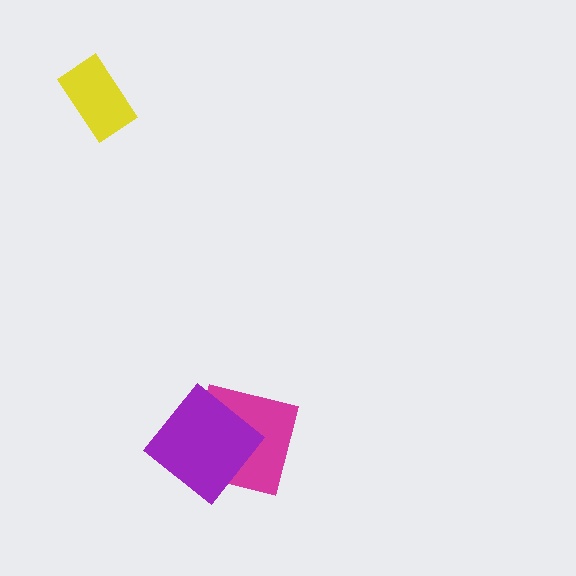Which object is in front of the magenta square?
The purple diamond is in front of the magenta square.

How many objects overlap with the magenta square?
1 object overlaps with the magenta square.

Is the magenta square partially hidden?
Yes, it is partially covered by another shape.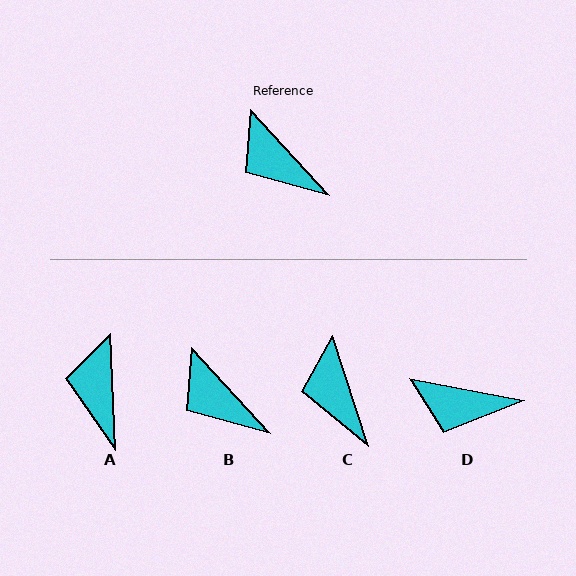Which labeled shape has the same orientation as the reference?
B.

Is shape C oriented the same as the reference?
No, it is off by about 24 degrees.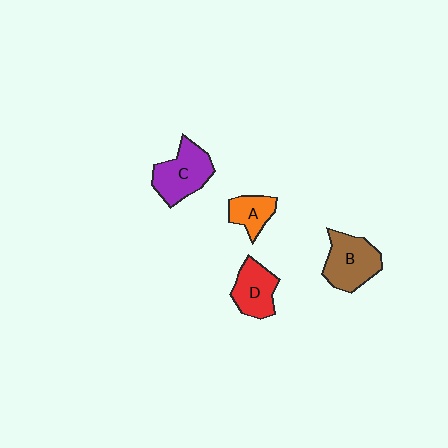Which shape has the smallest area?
Shape A (orange).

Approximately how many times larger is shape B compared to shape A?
Approximately 1.8 times.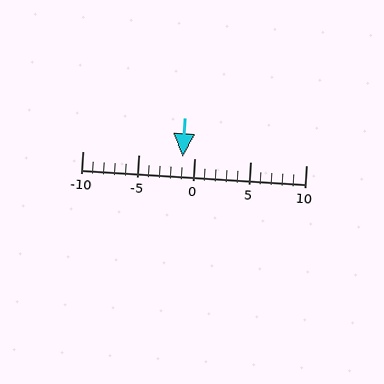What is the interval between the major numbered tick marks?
The major tick marks are spaced 5 units apart.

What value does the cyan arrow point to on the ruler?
The cyan arrow points to approximately -1.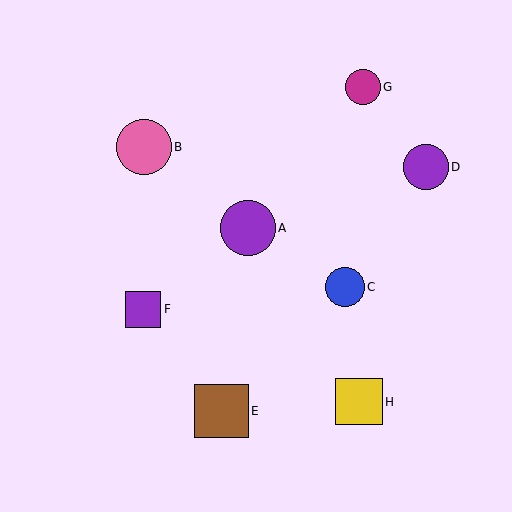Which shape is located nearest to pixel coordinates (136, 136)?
The pink circle (labeled B) at (144, 147) is nearest to that location.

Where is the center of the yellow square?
The center of the yellow square is at (359, 402).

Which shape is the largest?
The pink circle (labeled B) is the largest.